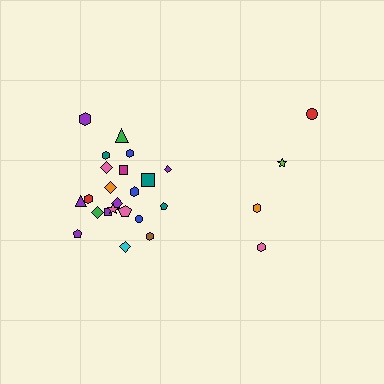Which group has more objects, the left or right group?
The left group.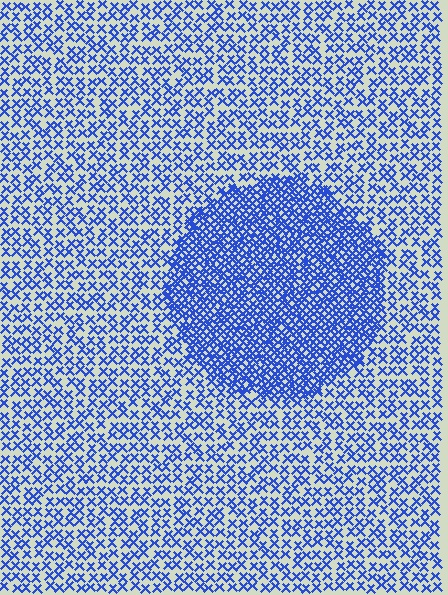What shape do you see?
I see a circle.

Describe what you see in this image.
The image contains small blue elements arranged at two different densities. A circle-shaped region is visible where the elements are more densely packed than the surrounding area.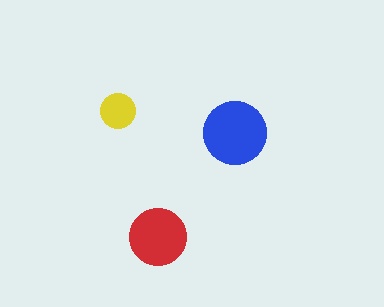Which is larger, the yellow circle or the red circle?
The red one.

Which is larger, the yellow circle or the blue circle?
The blue one.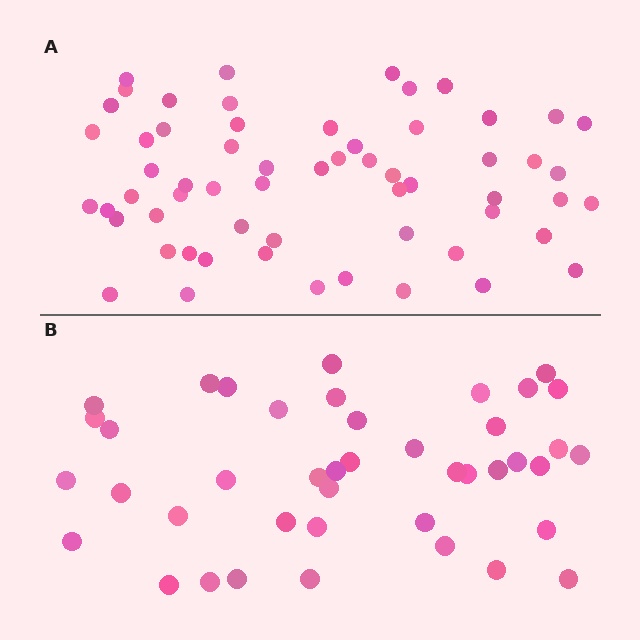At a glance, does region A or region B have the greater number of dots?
Region A (the top region) has more dots.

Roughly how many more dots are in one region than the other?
Region A has approximately 20 more dots than region B.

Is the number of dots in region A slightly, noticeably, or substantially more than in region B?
Region A has noticeably more, but not dramatically so. The ratio is roughly 1.4 to 1.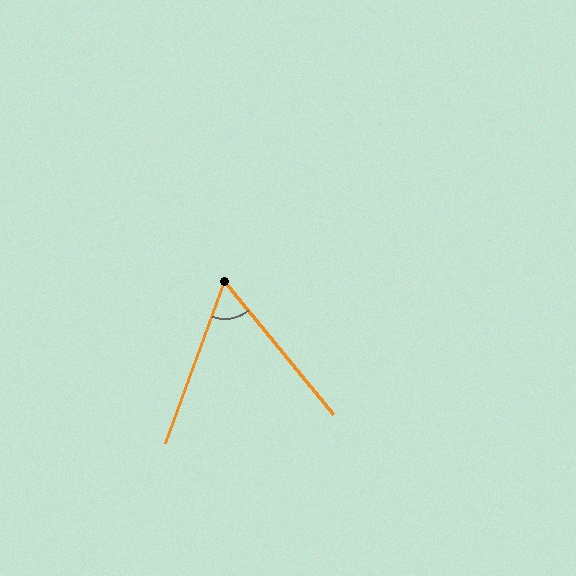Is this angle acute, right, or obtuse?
It is acute.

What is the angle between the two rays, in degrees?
Approximately 59 degrees.